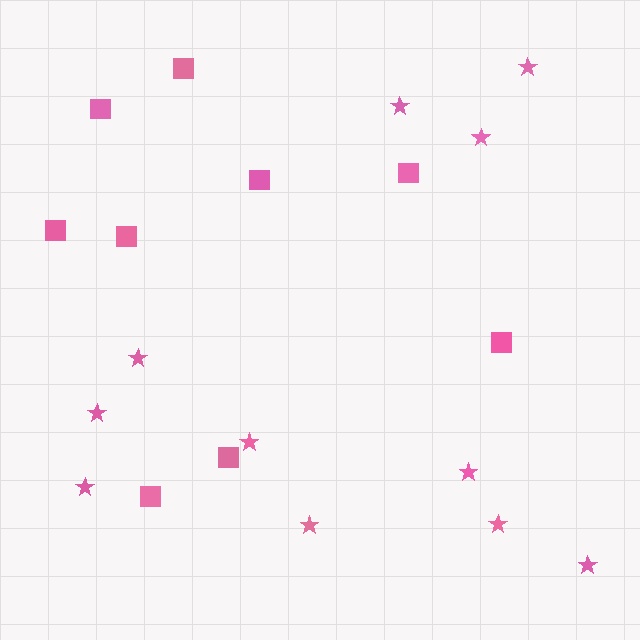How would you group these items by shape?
There are 2 groups: one group of stars (11) and one group of squares (9).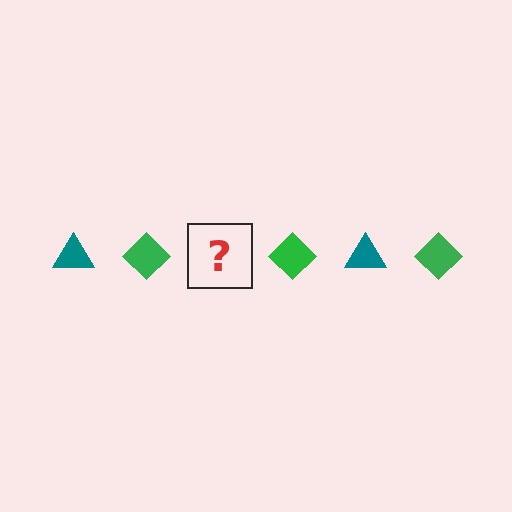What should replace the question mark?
The question mark should be replaced with a teal triangle.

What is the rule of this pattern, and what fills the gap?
The rule is that the pattern alternates between teal triangle and green diamond. The gap should be filled with a teal triangle.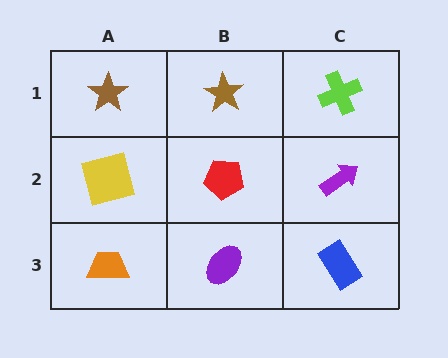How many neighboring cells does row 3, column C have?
2.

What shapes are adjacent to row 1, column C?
A purple arrow (row 2, column C), a brown star (row 1, column B).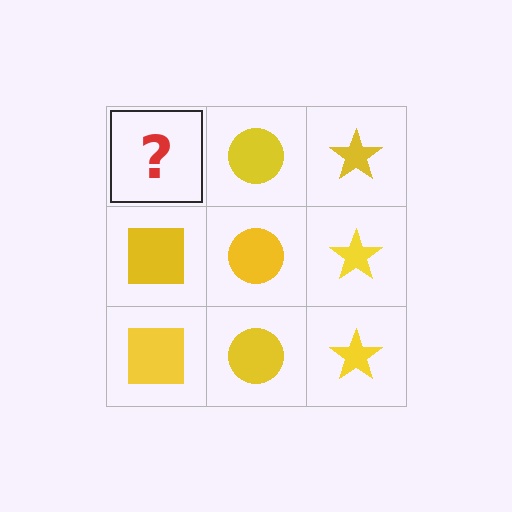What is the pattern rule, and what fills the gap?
The rule is that each column has a consistent shape. The gap should be filled with a yellow square.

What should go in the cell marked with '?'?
The missing cell should contain a yellow square.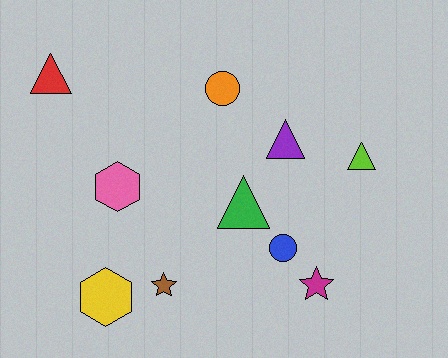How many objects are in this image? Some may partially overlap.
There are 10 objects.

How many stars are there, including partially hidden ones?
There are 2 stars.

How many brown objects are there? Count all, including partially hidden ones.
There is 1 brown object.